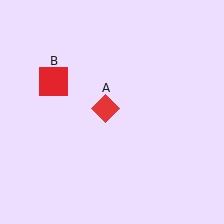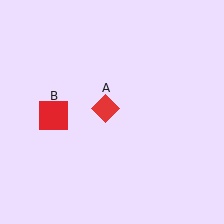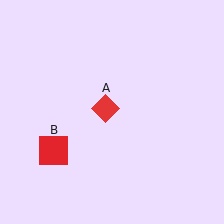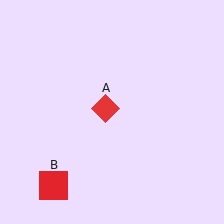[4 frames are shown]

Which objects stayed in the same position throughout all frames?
Red diamond (object A) remained stationary.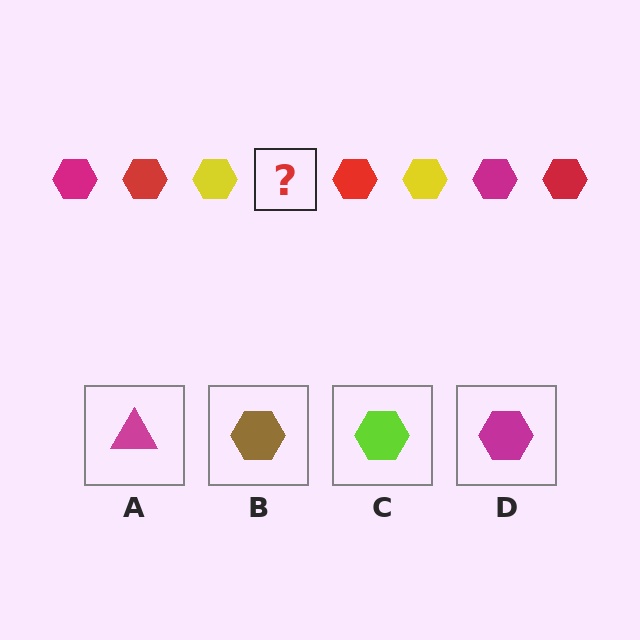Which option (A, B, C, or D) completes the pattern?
D.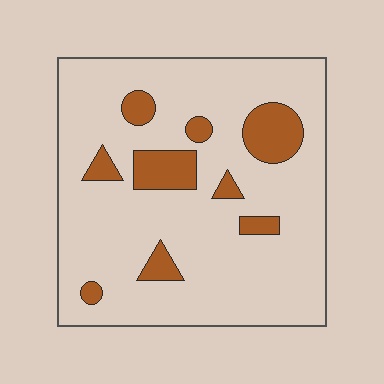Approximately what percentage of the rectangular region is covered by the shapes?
Approximately 15%.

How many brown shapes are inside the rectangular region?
9.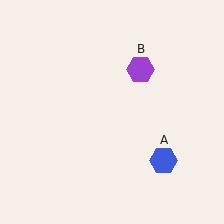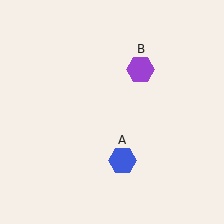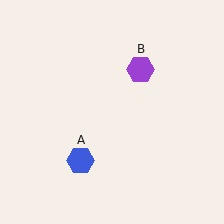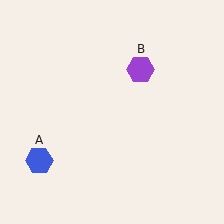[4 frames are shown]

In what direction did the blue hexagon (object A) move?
The blue hexagon (object A) moved left.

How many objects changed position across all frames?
1 object changed position: blue hexagon (object A).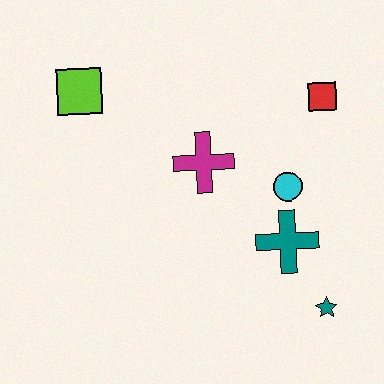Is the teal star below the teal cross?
Yes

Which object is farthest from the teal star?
The lime square is farthest from the teal star.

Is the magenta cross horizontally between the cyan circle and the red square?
No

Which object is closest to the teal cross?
The cyan circle is closest to the teal cross.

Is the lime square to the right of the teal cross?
No